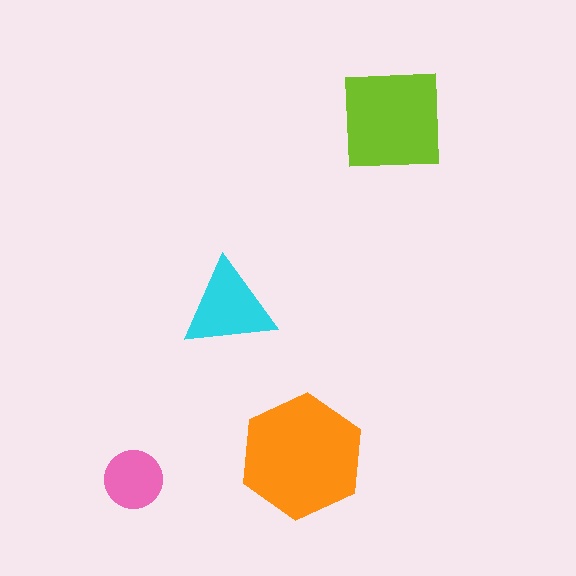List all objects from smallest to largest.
The pink circle, the cyan triangle, the lime square, the orange hexagon.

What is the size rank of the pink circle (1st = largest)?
4th.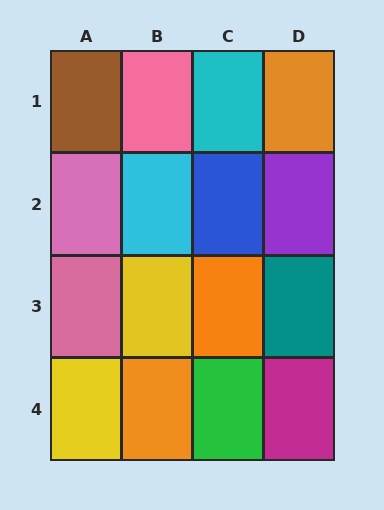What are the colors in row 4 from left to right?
Yellow, orange, green, magenta.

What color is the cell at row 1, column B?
Pink.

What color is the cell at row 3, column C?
Orange.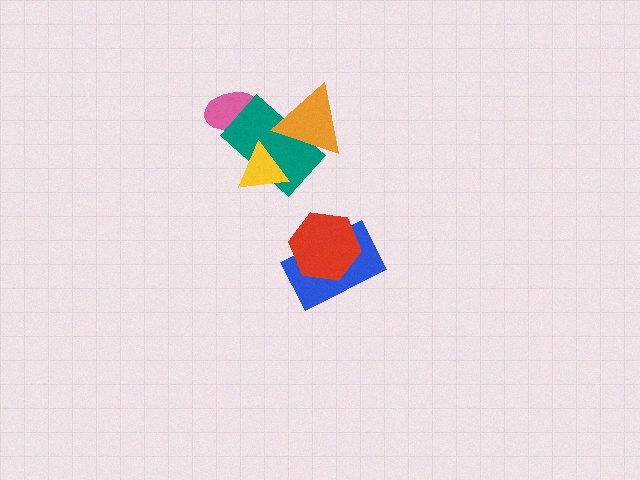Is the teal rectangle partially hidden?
Yes, it is partially covered by another shape.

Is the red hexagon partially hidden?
No, no other shape covers it.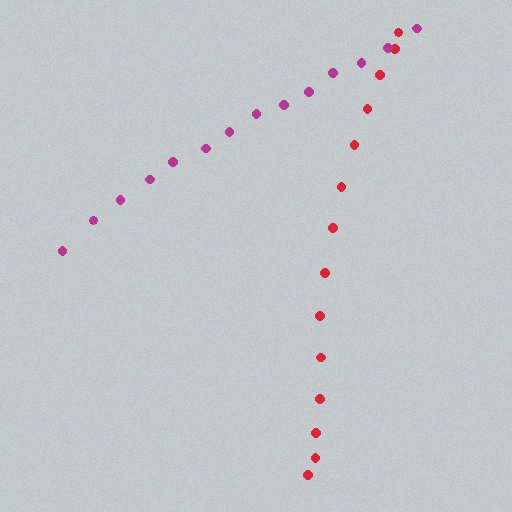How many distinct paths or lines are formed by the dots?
There are 2 distinct paths.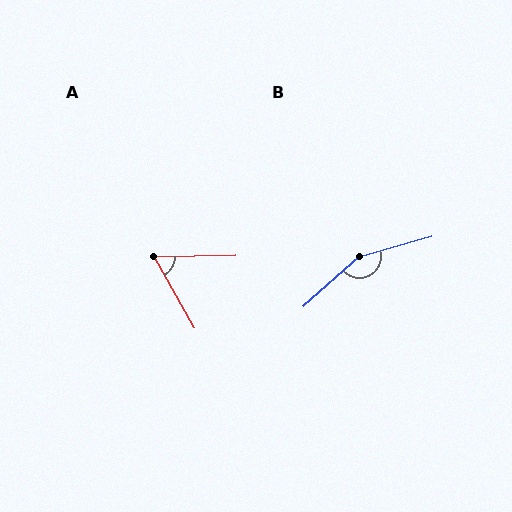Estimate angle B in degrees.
Approximately 154 degrees.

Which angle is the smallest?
A, at approximately 62 degrees.